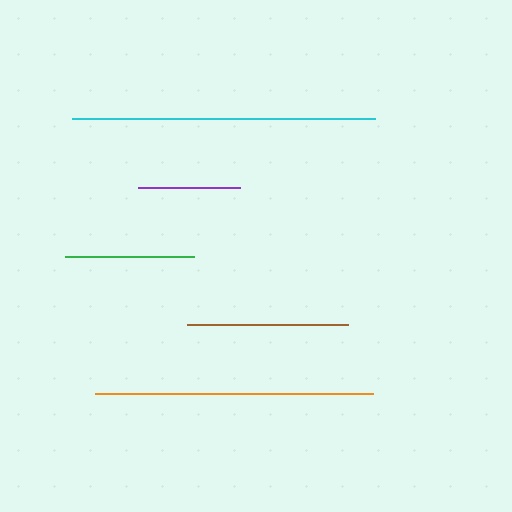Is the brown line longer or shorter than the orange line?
The orange line is longer than the brown line.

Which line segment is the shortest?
The purple line is the shortest at approximately 102 pixels.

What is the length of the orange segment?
The orange segment is approximately 278 pixels long.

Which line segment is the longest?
The cyan line is the longest at approximately 303 pixels.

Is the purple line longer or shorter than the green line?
The green line is longer than the purple line.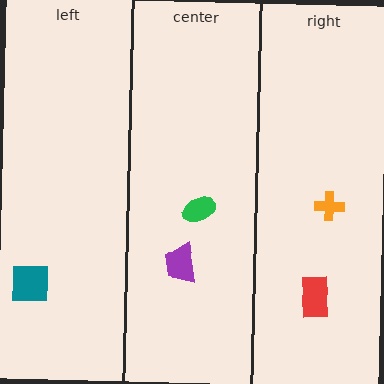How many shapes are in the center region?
2.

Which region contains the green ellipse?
The center region.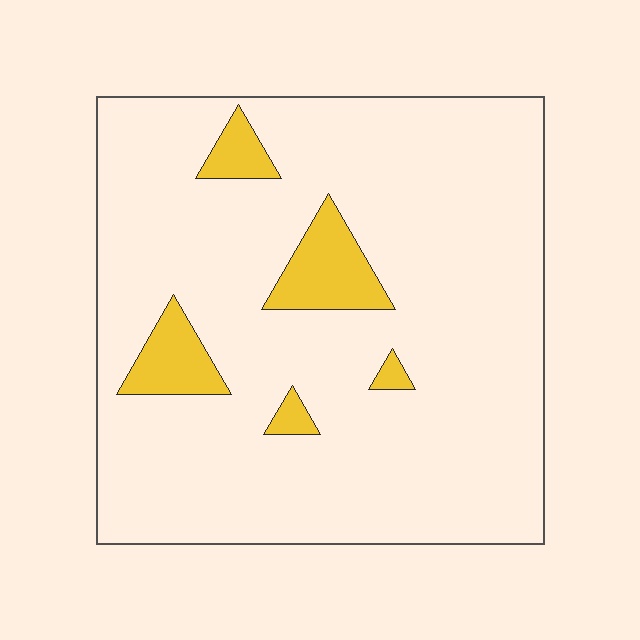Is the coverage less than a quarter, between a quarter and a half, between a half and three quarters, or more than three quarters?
Less than a quarter.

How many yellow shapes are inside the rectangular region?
5.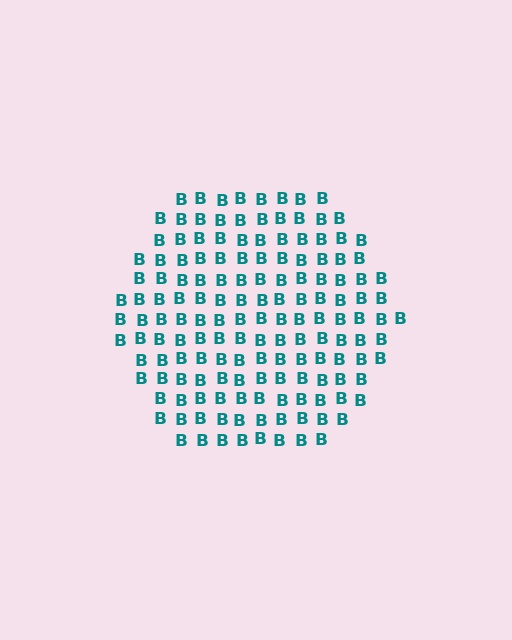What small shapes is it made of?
It is made of small letter B's.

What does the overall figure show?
The overall figure shows a hexagon.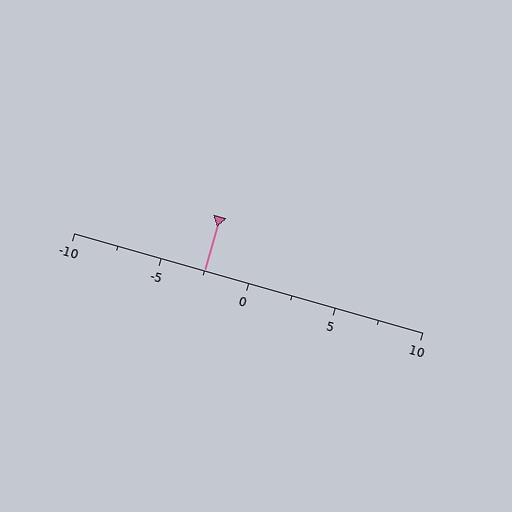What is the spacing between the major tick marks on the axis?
The major ticks are spaced 5 apart.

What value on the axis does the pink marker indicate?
The marker indicates approximately -2.5.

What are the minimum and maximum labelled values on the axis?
The axis runs from -10 to 10.